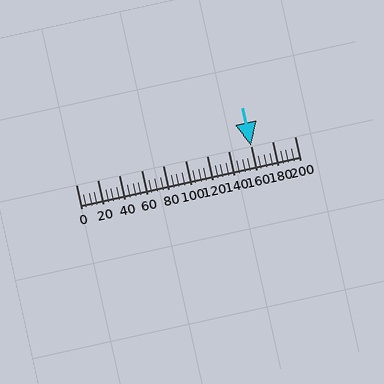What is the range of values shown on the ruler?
The ruler shows values from 0 to 200.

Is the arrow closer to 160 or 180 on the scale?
The arrow is closer to 160.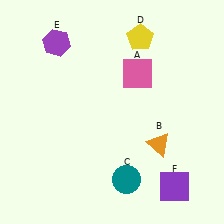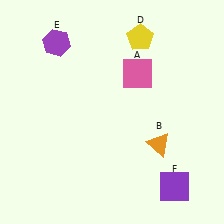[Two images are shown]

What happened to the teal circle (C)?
The teal circle (C) was removed in Image 2. It was in the bottom-right area of Image 1.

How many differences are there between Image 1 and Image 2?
There is 1 difference between the two images.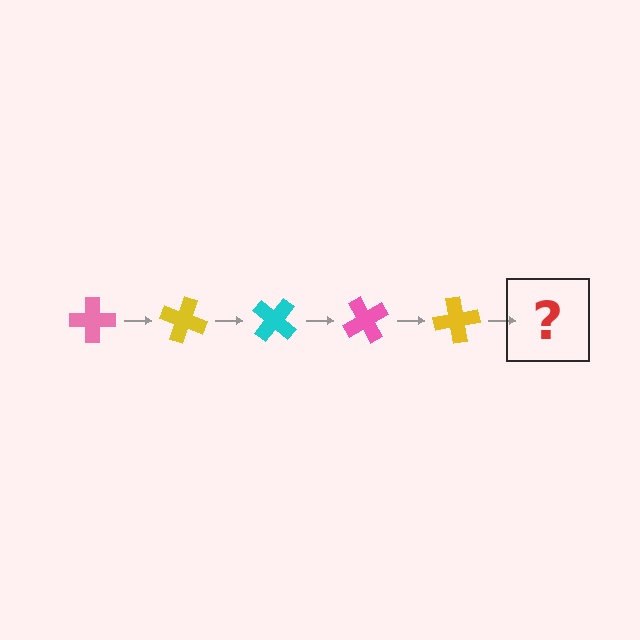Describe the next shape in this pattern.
It should be a cyan cross, rotated 100 degrees from the start.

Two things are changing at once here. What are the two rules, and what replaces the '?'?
The two rules are that it rotates 20 degrees each step and the color cycles through pink, yellow, and cyan. The '?' should be a cyan cross, rotated 100 degrees from the start.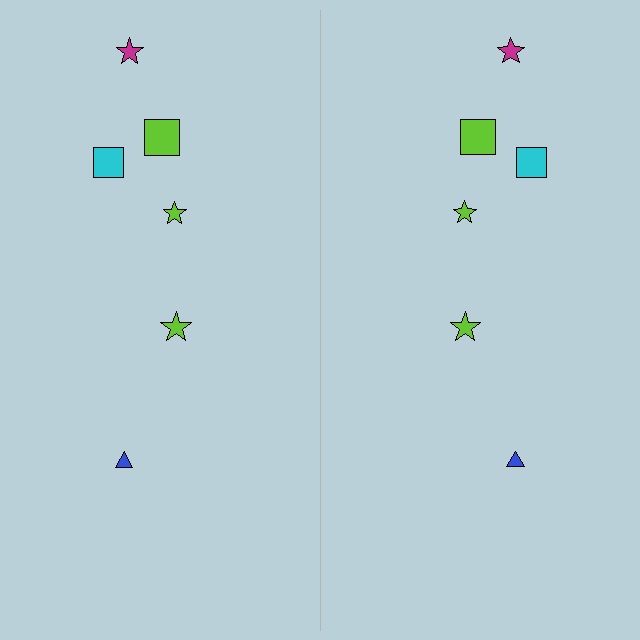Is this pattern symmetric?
Yes, this pattern has bilateral (reflection) symmetry.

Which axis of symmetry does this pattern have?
The pattern has a vertical axis of symmetry running through the center of the image.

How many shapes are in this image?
There are 12 shapes in this image.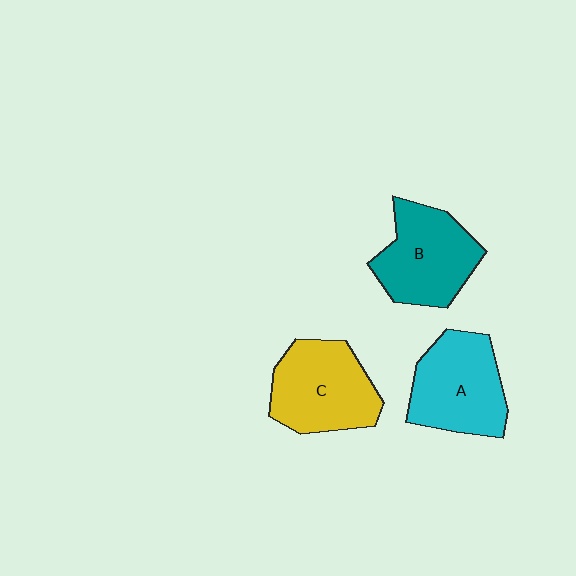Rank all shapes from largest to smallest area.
From largest to smallest: C (yellow), A (cyan), B (teal).